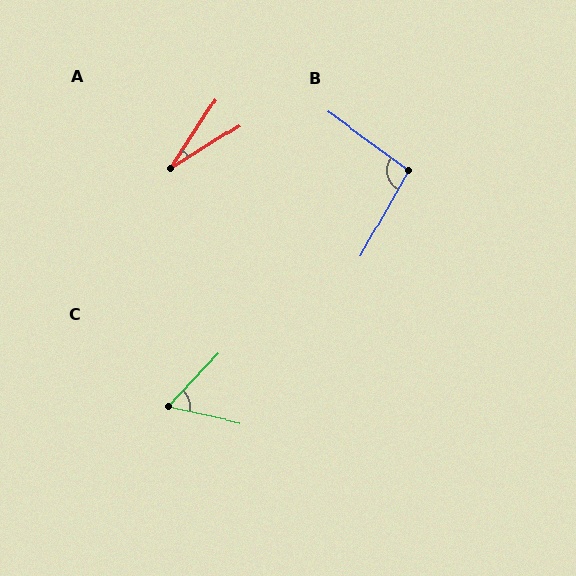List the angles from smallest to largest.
A (25°), C (59°), B (97°).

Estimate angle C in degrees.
Approximately 59 degrees.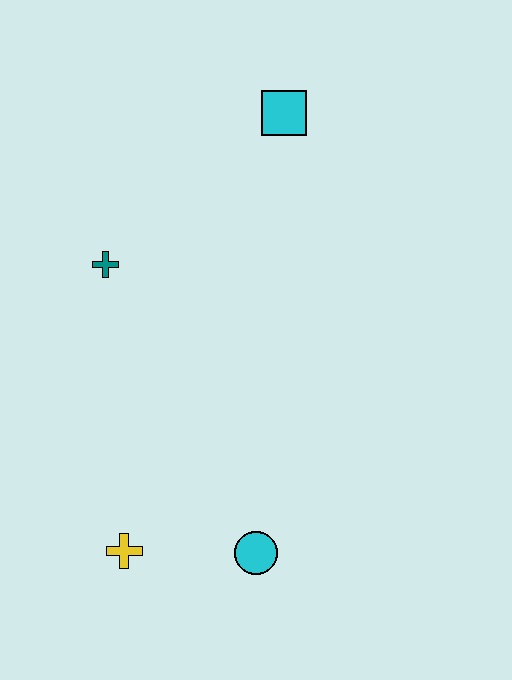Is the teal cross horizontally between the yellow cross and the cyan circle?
No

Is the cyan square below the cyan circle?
No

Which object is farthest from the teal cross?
The cyan circle is farthest from the teal cross.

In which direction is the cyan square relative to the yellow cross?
The cyan square is above the yellow cross.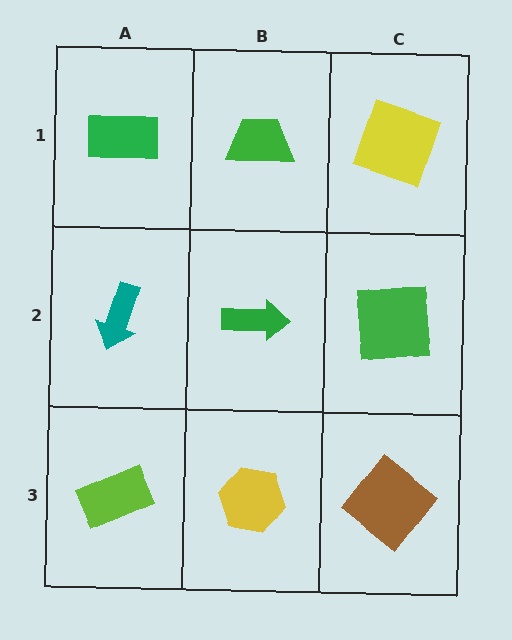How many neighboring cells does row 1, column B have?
3.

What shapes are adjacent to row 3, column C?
A green square (row 2, column C), a yellow hexagon (row 3, column B).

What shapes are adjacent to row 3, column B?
A green arrow (row 2, column B), a lime rectangle (row 3, column A), a brown diamond (row 3, column C).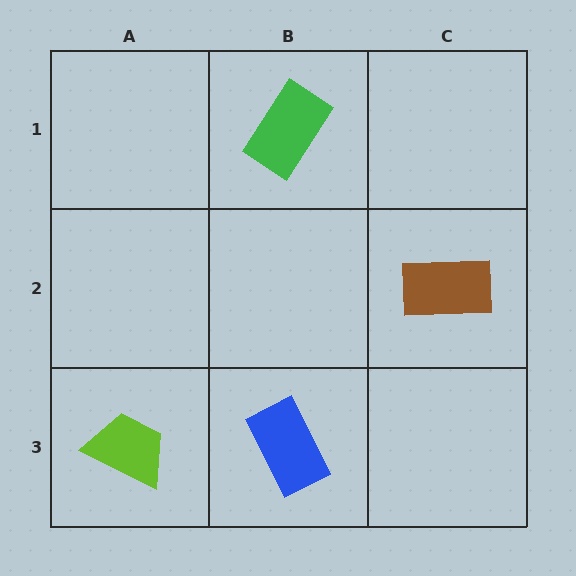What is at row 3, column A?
A lime trapezoid.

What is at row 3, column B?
A blue rectangle.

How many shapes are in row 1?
1 shape.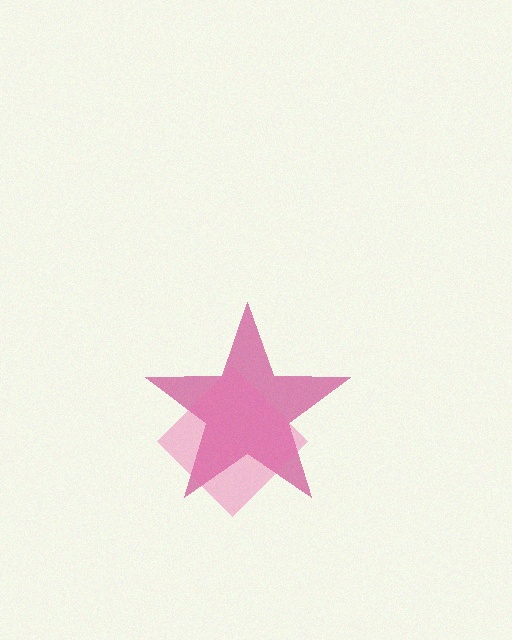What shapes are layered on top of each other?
The layered shapes are: a magenta star, a pink diamond.